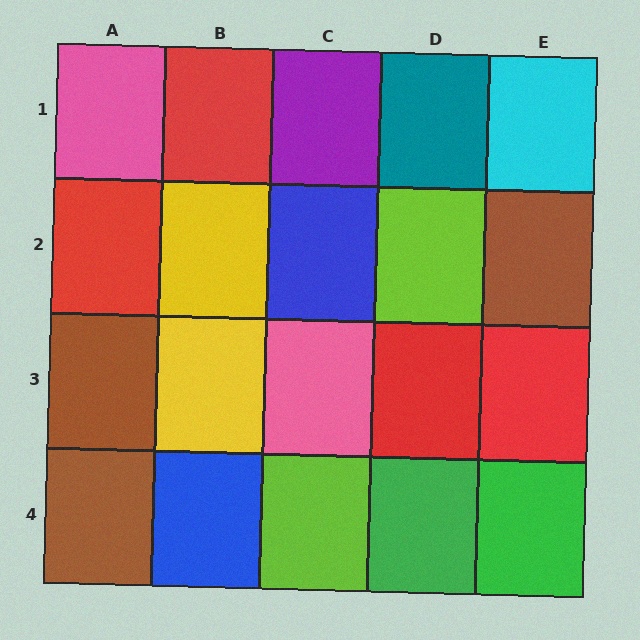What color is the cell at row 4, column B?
Blue.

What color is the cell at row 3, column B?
Yellow.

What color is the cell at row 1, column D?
Teal.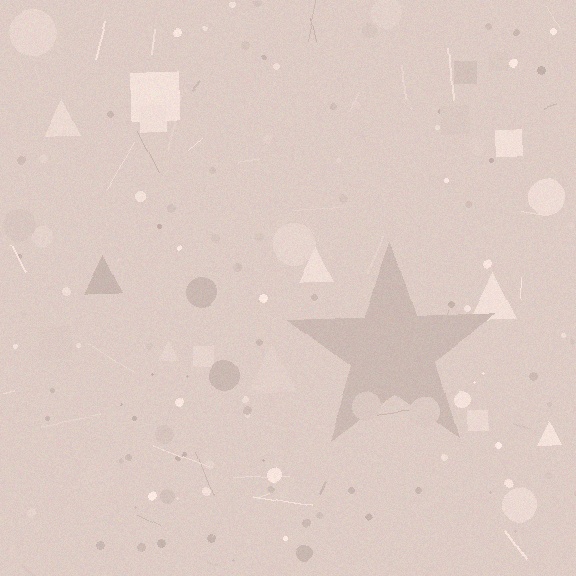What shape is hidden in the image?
A star is hidden in the image.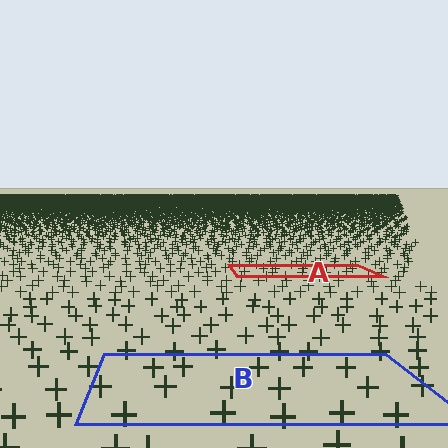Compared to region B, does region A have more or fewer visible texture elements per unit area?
Region A has more texture elements per unit area — they are packed more densely because it is farther away.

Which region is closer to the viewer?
Region B is closer. The texture elements there are larger and more spread out.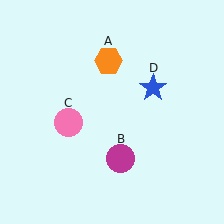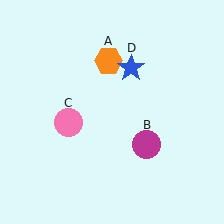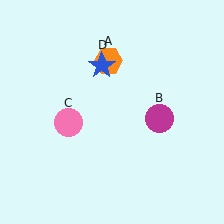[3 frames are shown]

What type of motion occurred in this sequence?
The magenta circle (object B), blue star (object D) rotated counterclockwise around the center of the scene.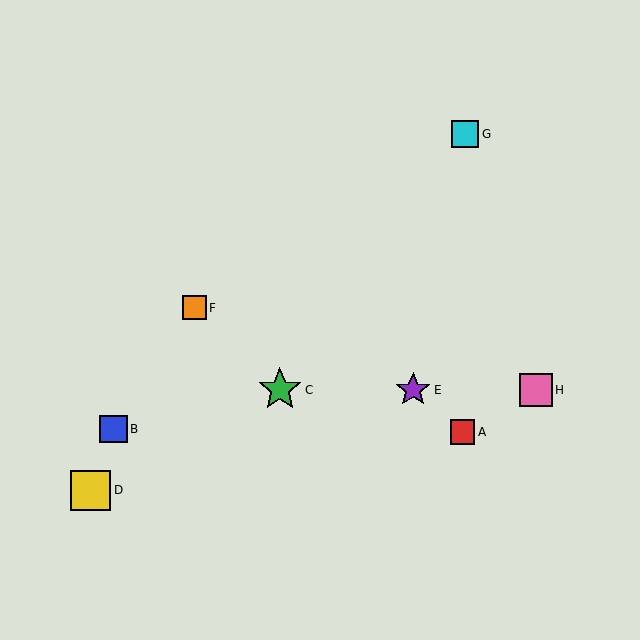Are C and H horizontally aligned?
Yes, both are at y≈390.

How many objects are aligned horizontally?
3 objects (C, E, H) are aligned horizontally.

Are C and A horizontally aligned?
No, C is at y≈390 and A is at y≈432.